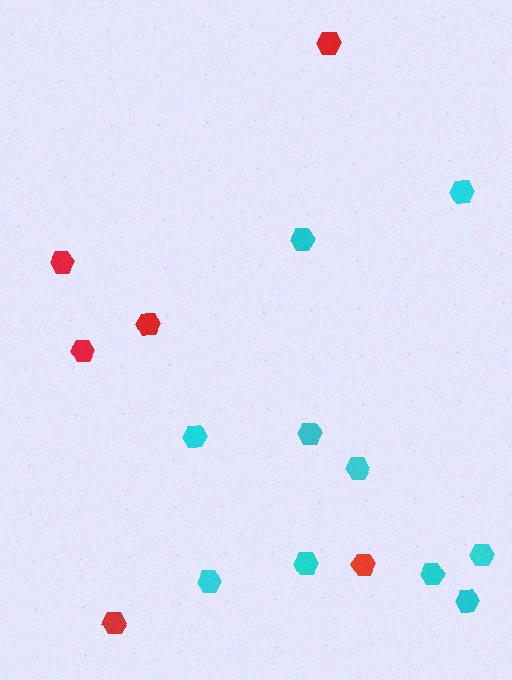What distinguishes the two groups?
There are 2 groups: one group of red hexagons (6) and one group of cyan hexagons (10).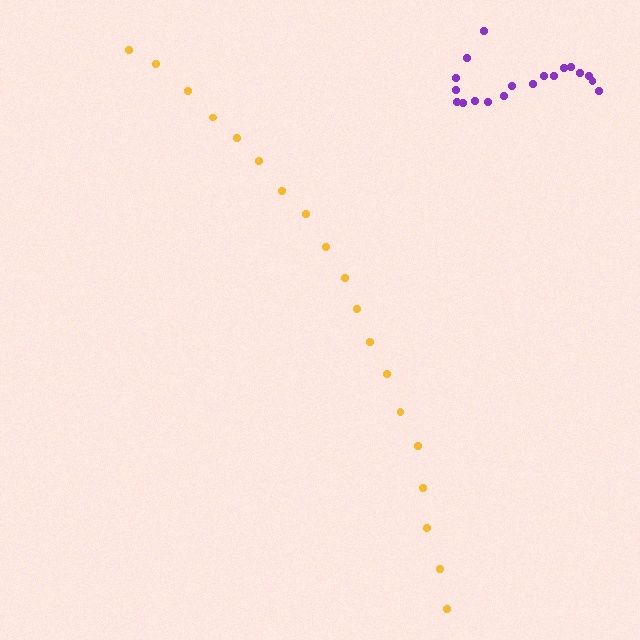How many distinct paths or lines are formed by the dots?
There are 2 distinct paths.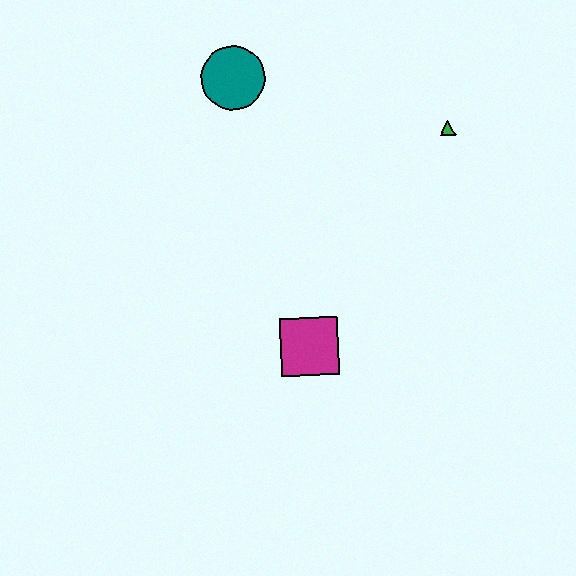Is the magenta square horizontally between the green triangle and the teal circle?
Yes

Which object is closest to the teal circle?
The green triangle is closest to the teal circle.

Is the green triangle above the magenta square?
Yes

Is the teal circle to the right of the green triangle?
No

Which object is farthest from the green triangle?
The magenta square is farthest from the green triangle.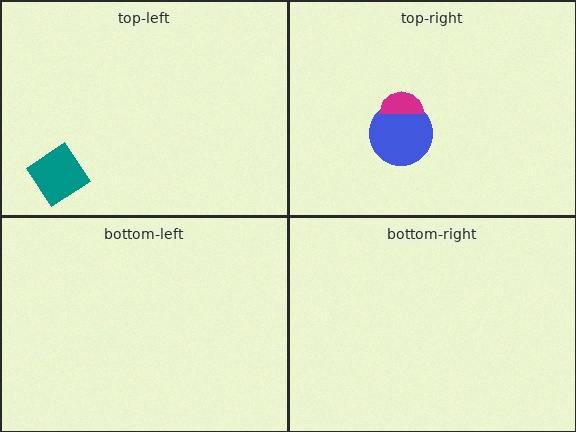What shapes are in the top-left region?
The teal diamond.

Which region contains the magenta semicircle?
The top-right region.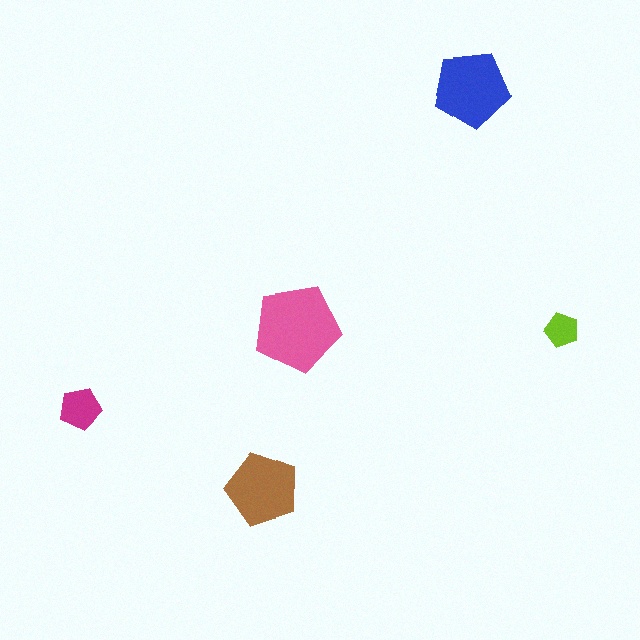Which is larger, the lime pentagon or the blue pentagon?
The blue one.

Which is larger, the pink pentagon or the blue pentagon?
The pink one.